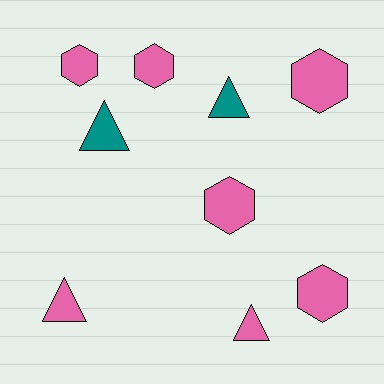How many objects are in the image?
There are 9 objects.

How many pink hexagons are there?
There are 5 pink hexagons.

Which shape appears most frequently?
Hexagon, with 5 objects.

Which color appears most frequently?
Pink, with 7 objects.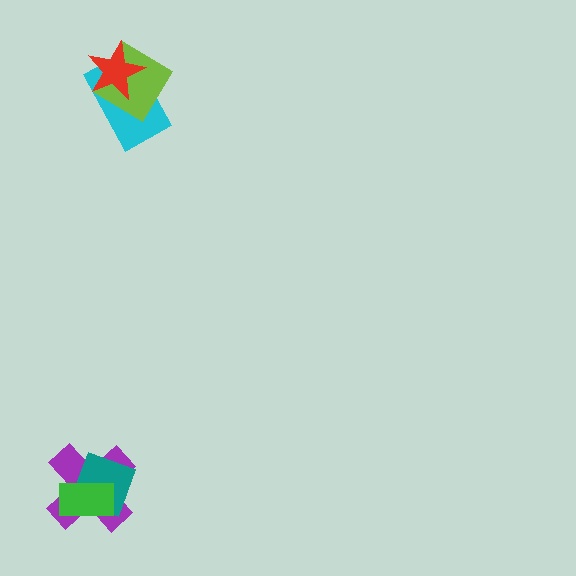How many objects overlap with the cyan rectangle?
2 objects overlap with the cyan rectangle.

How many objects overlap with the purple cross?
2 objects overlap with the purple cross.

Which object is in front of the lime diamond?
The red star is in front of the lime diamond.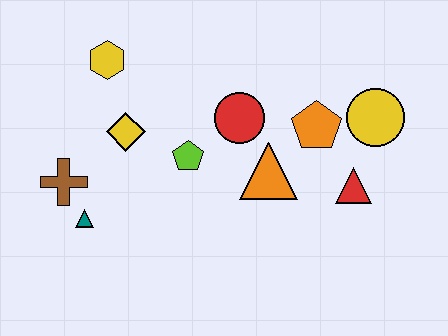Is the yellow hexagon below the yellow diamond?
No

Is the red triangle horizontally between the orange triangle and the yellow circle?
Yes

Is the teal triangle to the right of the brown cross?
Yes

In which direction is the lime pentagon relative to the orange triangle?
The lime pentagon is to the left of the orange triangle.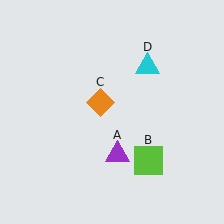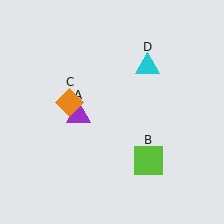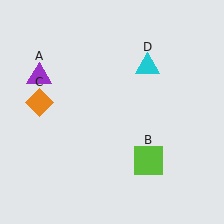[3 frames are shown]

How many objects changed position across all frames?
2 objects changed position: purple triangle (object A), orange diamond (object C).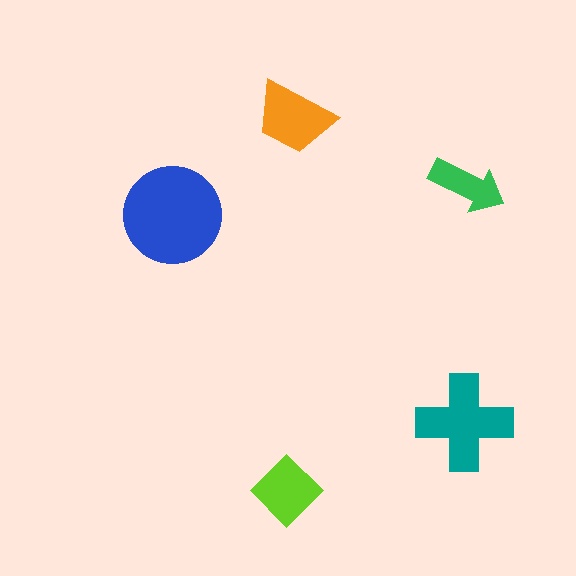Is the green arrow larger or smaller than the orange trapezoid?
Smaller.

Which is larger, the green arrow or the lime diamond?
The lime diamond.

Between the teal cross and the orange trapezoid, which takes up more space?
The teal cross.